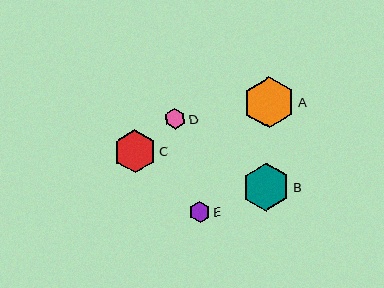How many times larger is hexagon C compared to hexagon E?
Hexagon C is approximately 2.0 times the size of hexagon E.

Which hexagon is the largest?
Hexagon A is the largest with a size of approximately 52 pixels.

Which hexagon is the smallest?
Hexagon E is the smallest with a size of approximately 21 pixels.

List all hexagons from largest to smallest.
From largest to smallest: A, B, C, D, E.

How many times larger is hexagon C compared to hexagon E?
Hexagon C is approximately 2.0 times the size of hexagon E.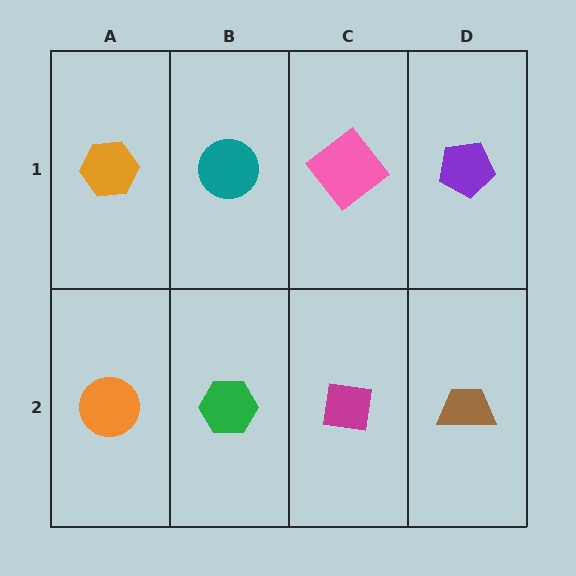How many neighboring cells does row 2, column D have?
2.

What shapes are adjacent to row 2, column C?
A pink diamond (row 1, column C), a green hexagon (row 2, column B), a brown trapezoid (row 2, column D).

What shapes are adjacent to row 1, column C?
A magenta square (row 2, column C), a teal circle (row 1, column B), a purple pentagon (row 1, column D).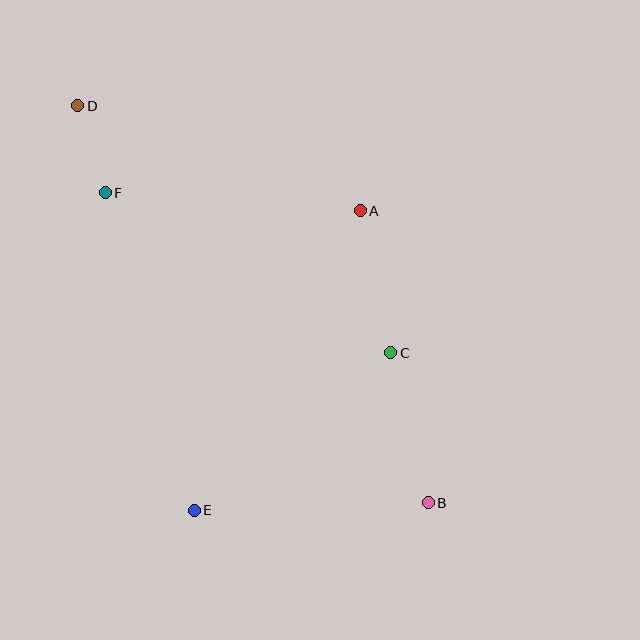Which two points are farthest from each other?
Points B and D are farthest from each other.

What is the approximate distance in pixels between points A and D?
The distance between A and D is approximately 301 pixels.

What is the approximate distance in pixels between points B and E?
The distance between B and E is approximately 234 pixels.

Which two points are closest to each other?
Points D and F are closest to each other.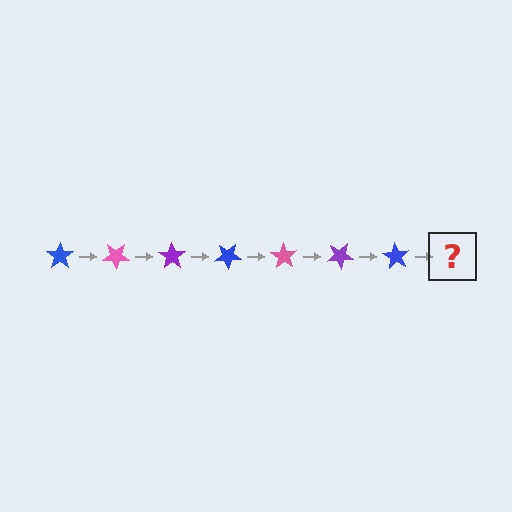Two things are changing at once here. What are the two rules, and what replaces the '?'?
The two rules are that it rotates 35 degrees each step and the color cycles through blue, pink, and purple. The '?' should be a pink star, rotated 245 degrees from the start.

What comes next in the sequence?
The next element should be a pink star, rotated 245 degrees from the start.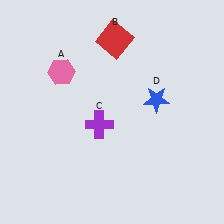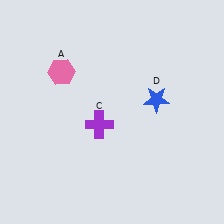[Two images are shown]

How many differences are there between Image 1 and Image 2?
There is 1 difference between the two images.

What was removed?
The red square (B) was removed in Image 2.